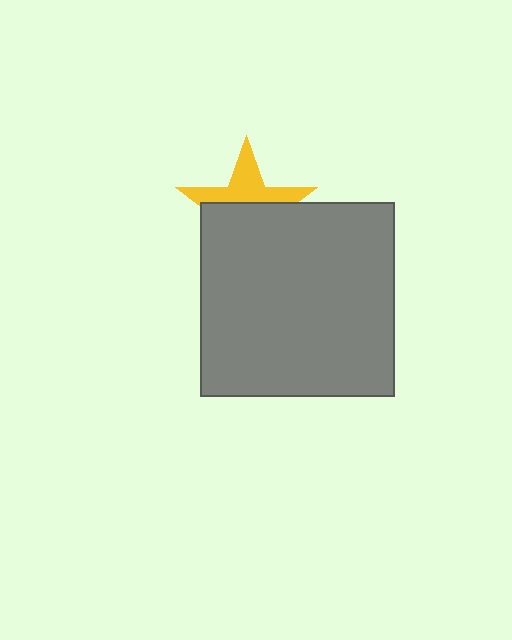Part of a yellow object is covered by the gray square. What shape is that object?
It is a star.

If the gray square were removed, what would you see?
You would see the complete yellow star.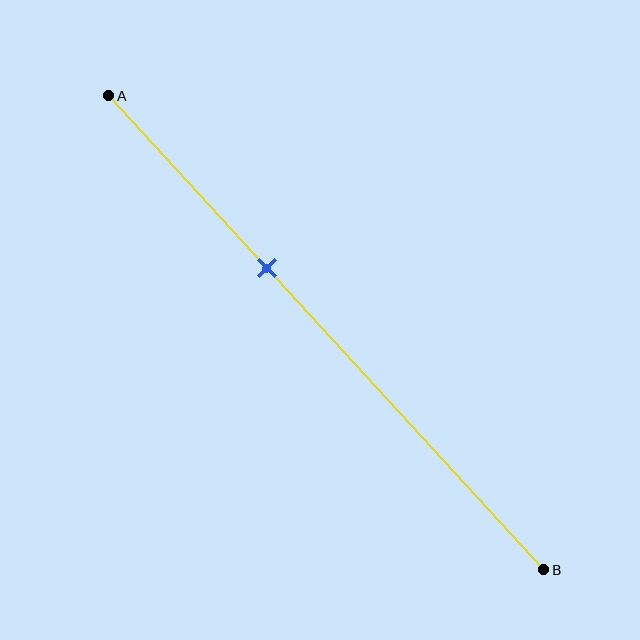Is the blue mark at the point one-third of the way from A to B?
No, the mark is at about 35% from A, not at the 33% one-third point.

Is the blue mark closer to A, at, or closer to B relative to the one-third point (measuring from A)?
The blue mark is closer to point B than the one-third point of segment AB.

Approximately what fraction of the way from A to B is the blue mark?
The blue mark is approximately 35% of the way from A to B.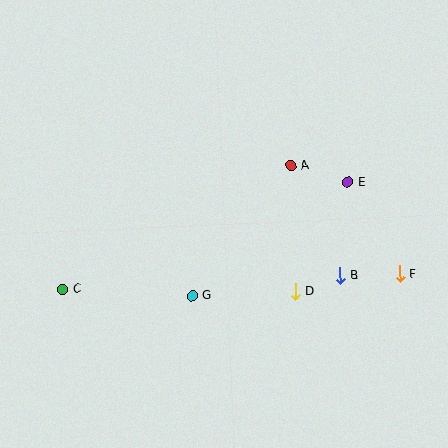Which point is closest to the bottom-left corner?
Point C is closest to the bottom-left corner.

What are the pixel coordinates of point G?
Point G is at (192, 296).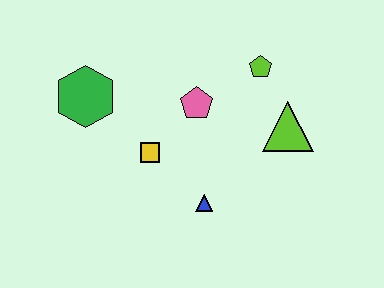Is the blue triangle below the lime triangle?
Yes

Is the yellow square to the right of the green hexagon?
Yes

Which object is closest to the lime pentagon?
The lime triangle is closest to the lime pentagon.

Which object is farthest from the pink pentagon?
The green hexagon is farthest from the pink pentagon.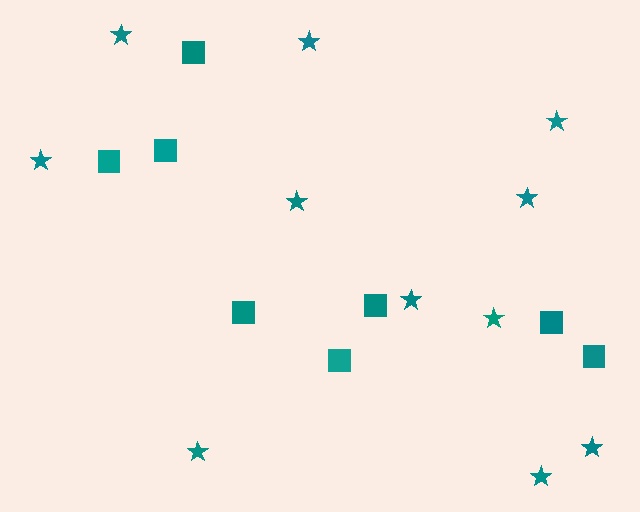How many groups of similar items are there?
There are 2 groups: one group of squares (8) and one group of stars (11).